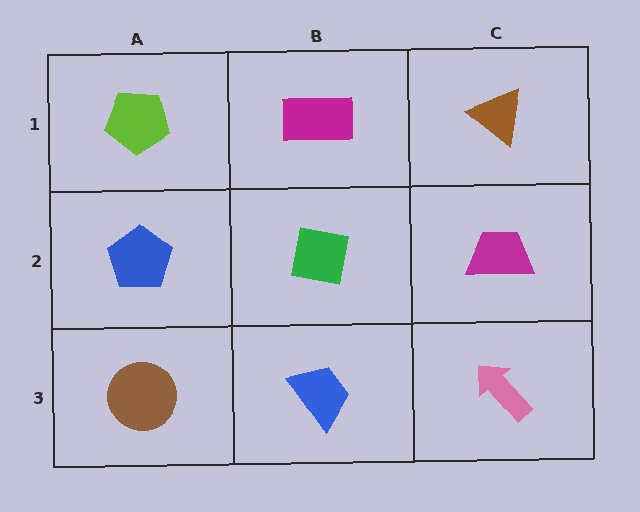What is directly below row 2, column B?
A blue trapezoid.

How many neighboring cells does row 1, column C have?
2.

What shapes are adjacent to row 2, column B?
A magenta rectangle (row 1, column B), a blue trapezoid (row 3, column B), a blue pentagon (row 2, column A), a magenta trapezoid (row 2, column C).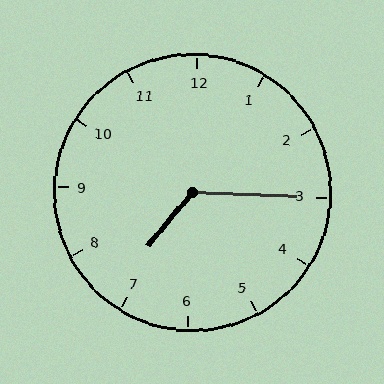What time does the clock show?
7:15.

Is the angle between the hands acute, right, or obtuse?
It is obtuse.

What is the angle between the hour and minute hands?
Approximately 128 degrees.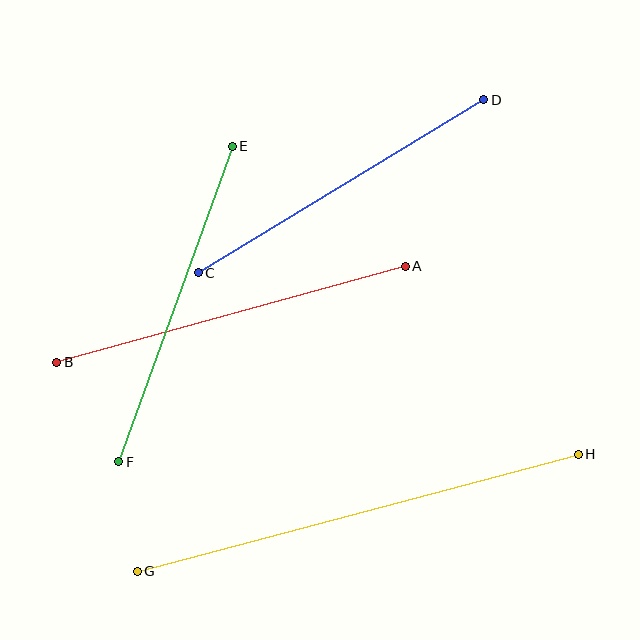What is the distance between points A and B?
The distance is approximately 361 pixels.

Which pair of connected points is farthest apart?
Points G and H are farthest apart.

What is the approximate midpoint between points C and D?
The midpoint is at approximately (341, 186) pixels.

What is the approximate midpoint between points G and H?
The midpoint is at approximately (358, 513) pixels.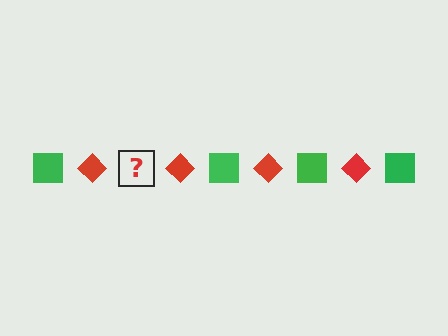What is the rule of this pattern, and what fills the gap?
The rule is that the pattern alternates between green square and red diamond. The gap should be filled with a green square.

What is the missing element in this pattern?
The missing element is a green square.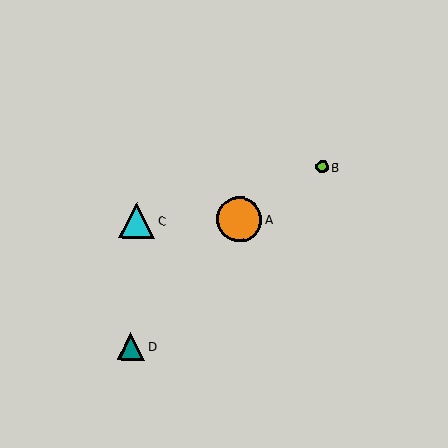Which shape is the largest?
The orange circle (labeled A) is the largest.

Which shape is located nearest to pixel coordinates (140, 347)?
The teal triangle (labeled D) at (131, 347) is nearest to that location.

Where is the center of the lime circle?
The center of the lime circle is at (323, 167).